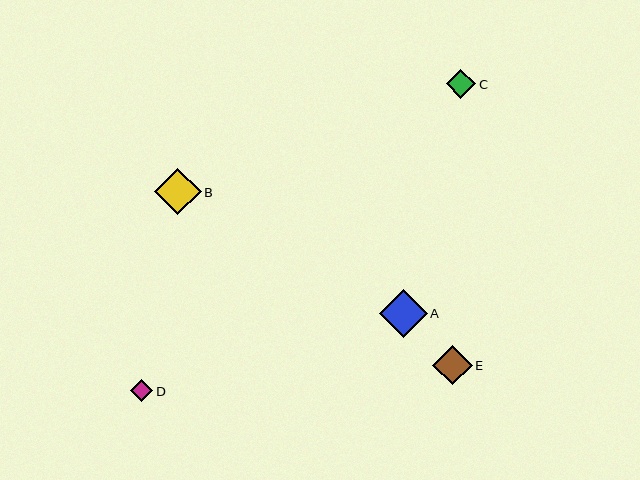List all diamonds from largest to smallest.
From largest to smallest: A, B, E, C, D.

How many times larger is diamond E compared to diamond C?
Diamond E is approximately 1.3 times the size of diamond C.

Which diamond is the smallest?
Diamond D is the smallest with a size of approximately 22 pixels.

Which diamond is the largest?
Diamond A is the largest with a size of approximately 48 pixels.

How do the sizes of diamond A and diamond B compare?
Diamond A and diamond B are approximately the same size.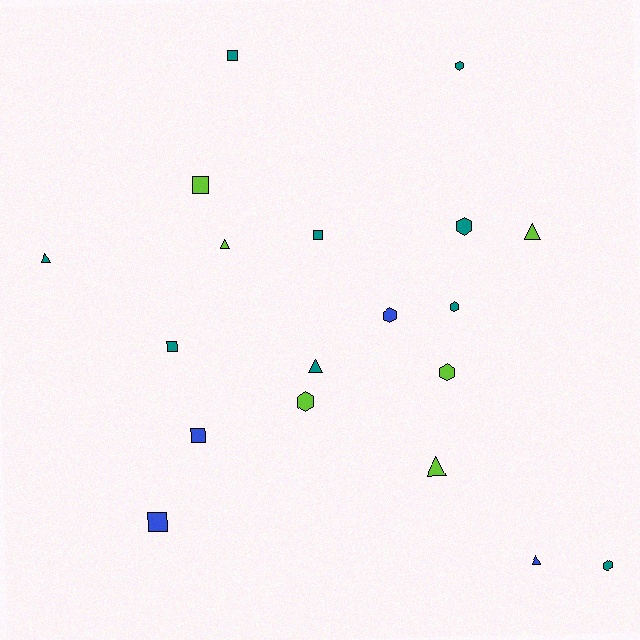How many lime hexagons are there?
There are 2 lime hexagons.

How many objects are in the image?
There are 19 objects.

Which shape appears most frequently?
Hexagon, with 7 objects.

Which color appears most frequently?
Teal, with 9 objects.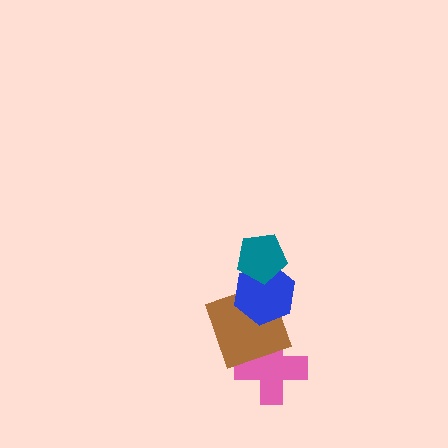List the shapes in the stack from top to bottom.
From top to bottom: the teal pentagon, the blue hexagon, the brown square, the pink cross.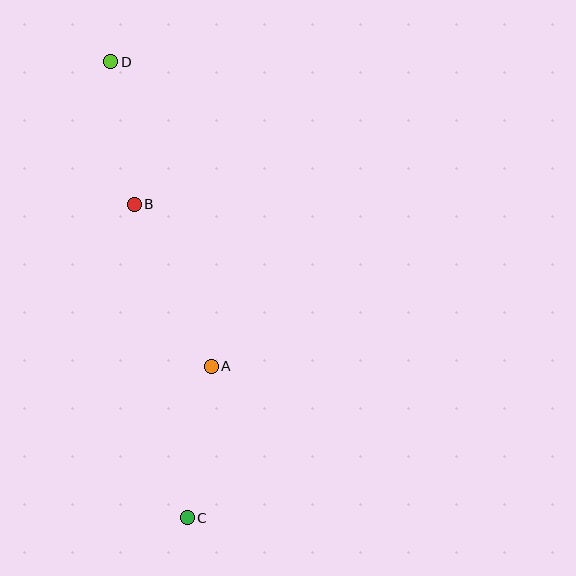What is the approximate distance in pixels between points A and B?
The distance between A and B is approximately 180 pixels.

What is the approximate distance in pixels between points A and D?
The distance between A and D is approximately 321 pixels.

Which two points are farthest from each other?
Points C and D are farthest from each other.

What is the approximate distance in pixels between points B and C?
The distance between B and C is approximately 318 pixels.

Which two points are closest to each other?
Points B and D are closest to each other.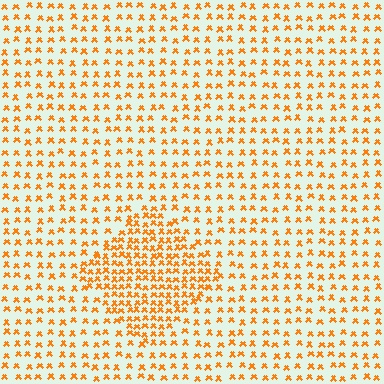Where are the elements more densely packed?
The elements are more densely packed inside the diamond boundary.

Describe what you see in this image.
The image contains small orange elements arranged at two different densities. A diamond-shaped region is visible where the elements are more densely packed than the surrounding area.